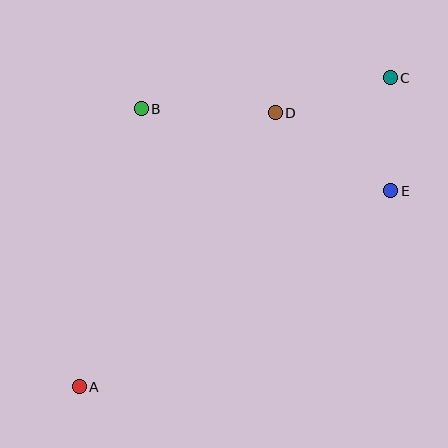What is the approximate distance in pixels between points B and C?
The distance between B and C is approximately 251 pixels.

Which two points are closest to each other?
Points C and E are closest to each other.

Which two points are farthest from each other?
Points A and C are farthest from each other.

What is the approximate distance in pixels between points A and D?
The distance between A and D is approximately 337 pixels.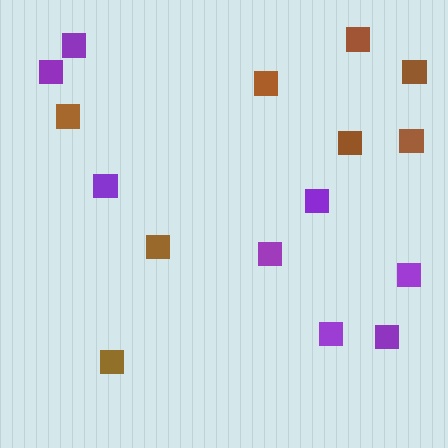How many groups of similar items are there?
There are 2 groups: one group of purple squares (8) and one group of brown squares (8).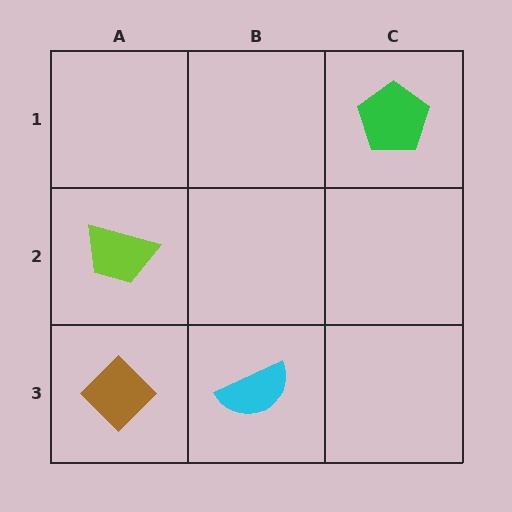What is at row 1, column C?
A green pentagon.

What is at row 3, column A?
A brown diamond.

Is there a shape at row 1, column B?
No, that cell is empty.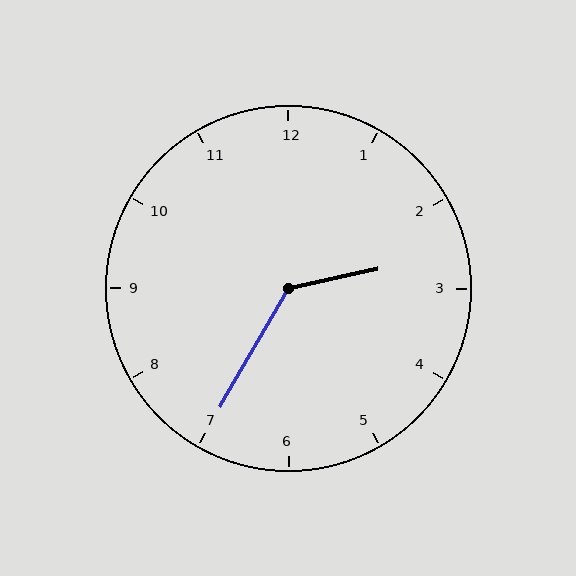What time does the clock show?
2:35.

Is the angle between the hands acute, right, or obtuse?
It is obtuse.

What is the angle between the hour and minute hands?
Approximately 132 degrees.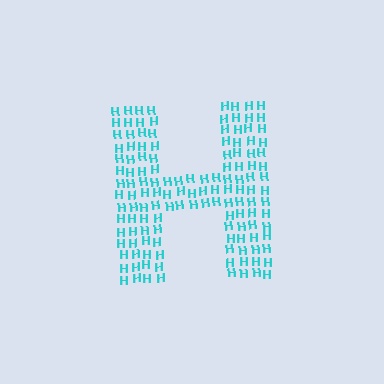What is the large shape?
The large shape is the letter H.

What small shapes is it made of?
It is made of small letter H's.